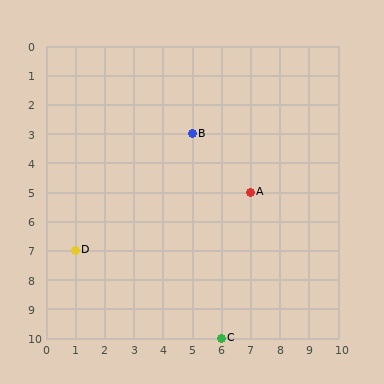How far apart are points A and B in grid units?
Points A and B are 2 columns and 2 rows apart (about 2.8 grid units diagonally).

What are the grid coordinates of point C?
Point C is at grid coordinates (6, 10).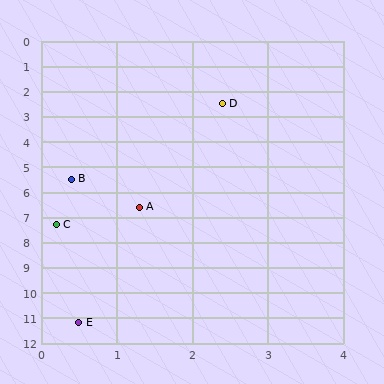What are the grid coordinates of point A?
Point A is at approximately (1.3, 6.6).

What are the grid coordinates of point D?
Point D is at approximately (2.4, 2.5).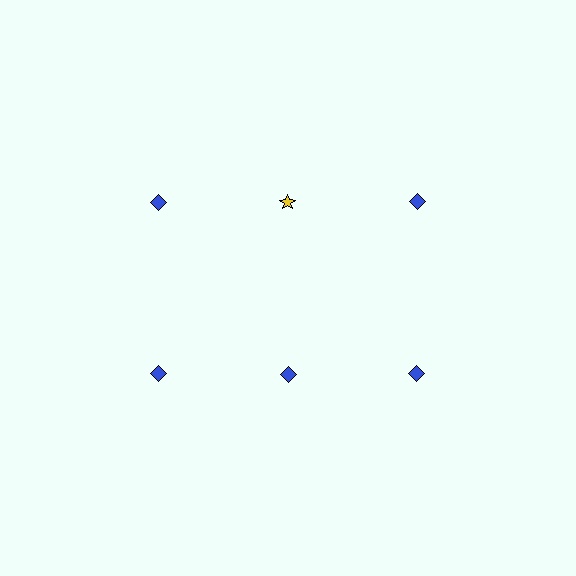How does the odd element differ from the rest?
It differs in both color (yellow instead of blue) and shape (star instead of diamond).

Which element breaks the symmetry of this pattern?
The yellow star in the top row, second from left column breaks the symmetry. All other shapes are blue diamonds.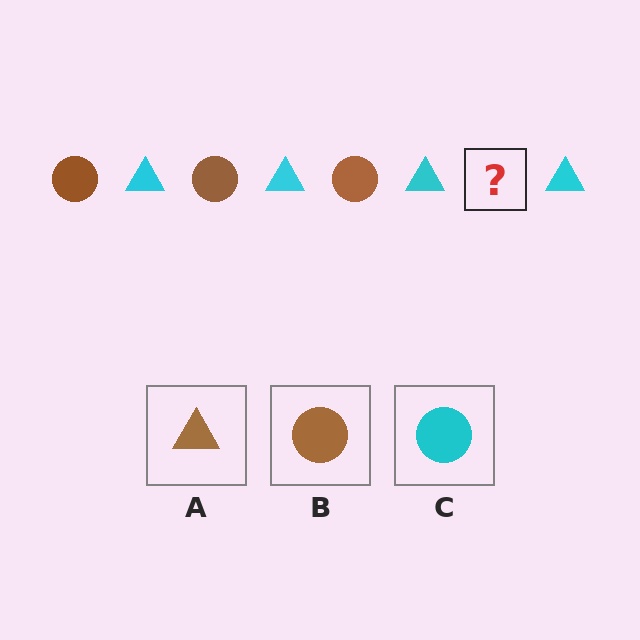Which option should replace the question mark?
Option B.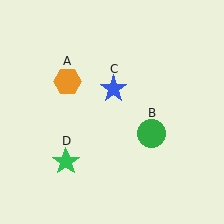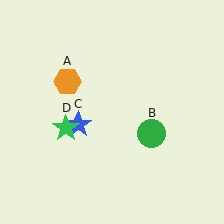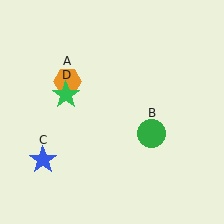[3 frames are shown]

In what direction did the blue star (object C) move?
The blue star (object C) moved down and to the left.